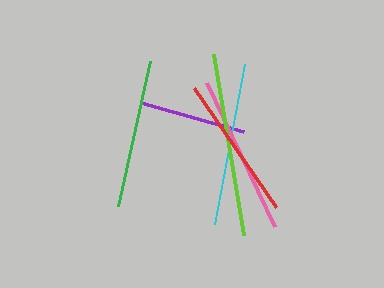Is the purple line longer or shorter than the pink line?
The pink line is longer than the purple line.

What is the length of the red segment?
The red segment is approximately 144 pixels long.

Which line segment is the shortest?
The purple line is the shortest at approximately 108 pixels.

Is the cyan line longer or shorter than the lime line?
The lime line is longer than the cyan line.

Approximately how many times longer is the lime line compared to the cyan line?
The lime line is approximately 1.1 times the length of the cyan line.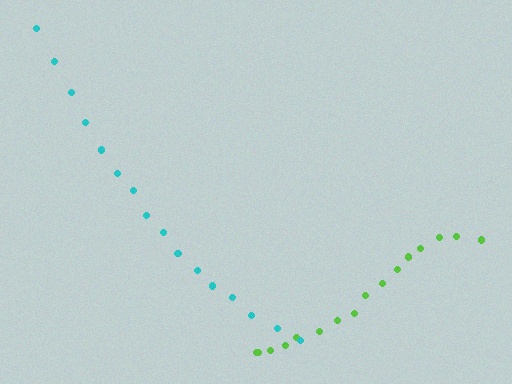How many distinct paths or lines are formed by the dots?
There are 2 distinct paths.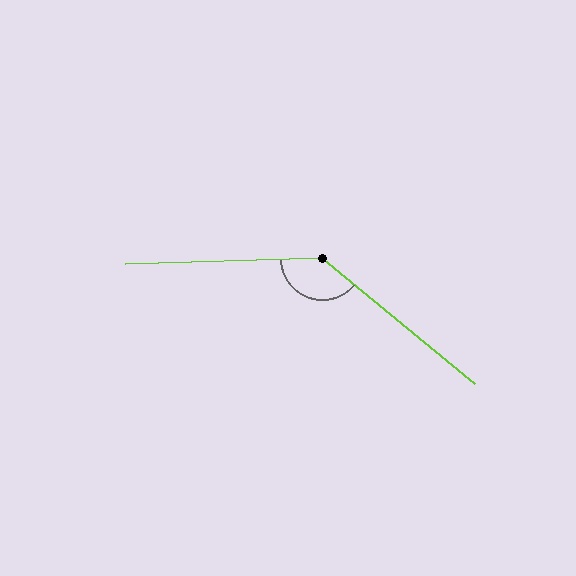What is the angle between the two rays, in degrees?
Approximately 139 degrees.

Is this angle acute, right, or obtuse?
It is obtuse.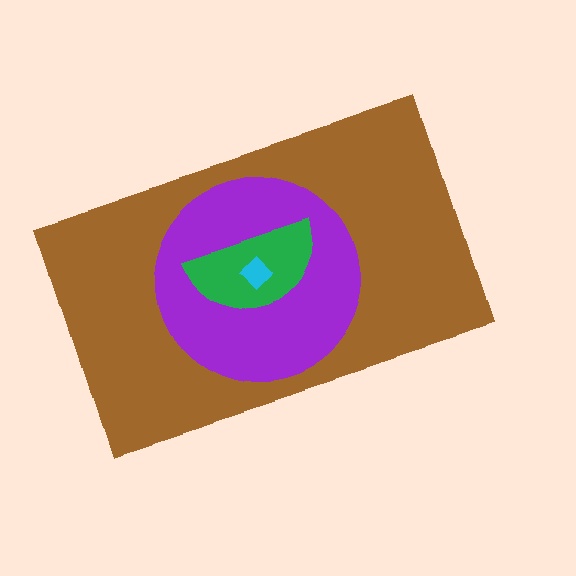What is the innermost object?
The cyan diamond.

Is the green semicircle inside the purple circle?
Yes.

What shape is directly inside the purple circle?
The green semicircle.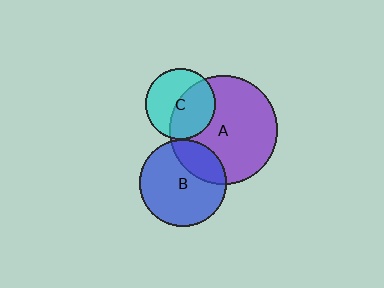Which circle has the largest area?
Circle A (purple).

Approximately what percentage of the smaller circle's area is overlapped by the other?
Approximately 5%.